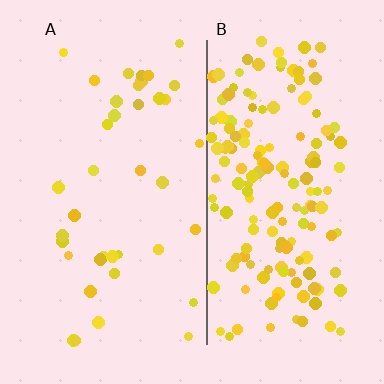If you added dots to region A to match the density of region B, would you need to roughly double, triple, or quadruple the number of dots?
Approximately quadruple.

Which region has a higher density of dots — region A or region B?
B (the right).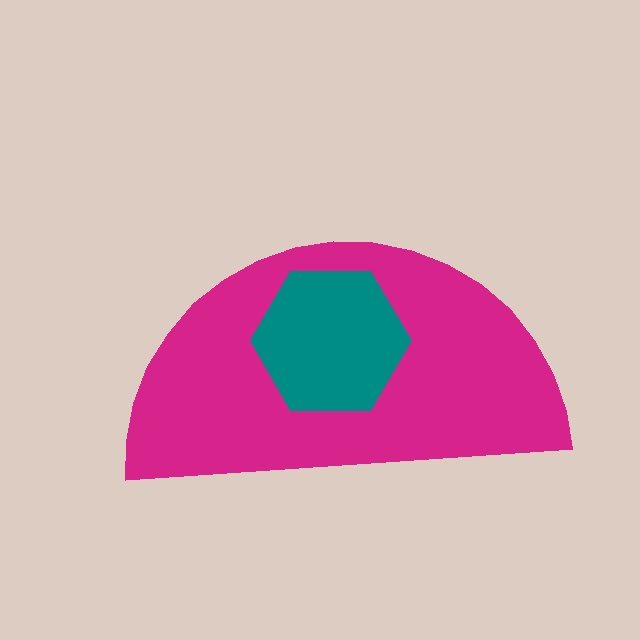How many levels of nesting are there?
2.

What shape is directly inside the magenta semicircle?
The teal hexagon.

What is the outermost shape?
The magenta semicircle.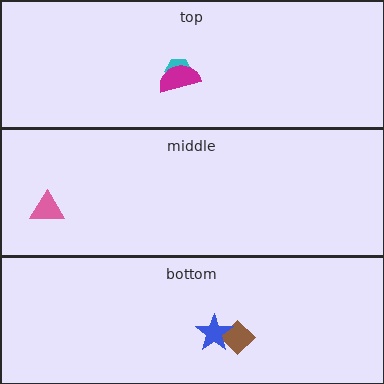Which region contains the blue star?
The bottom region.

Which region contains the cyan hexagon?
The top region.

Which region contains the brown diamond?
The bottom region.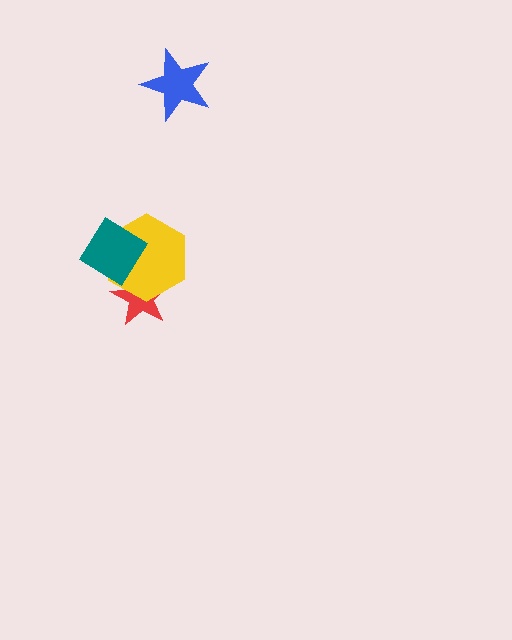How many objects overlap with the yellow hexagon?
2 objects overlap with the yellow hexagon.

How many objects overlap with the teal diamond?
2 objects overlap with the teal diamond.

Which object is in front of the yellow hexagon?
The teal diamond is in front of the yellow hexagon.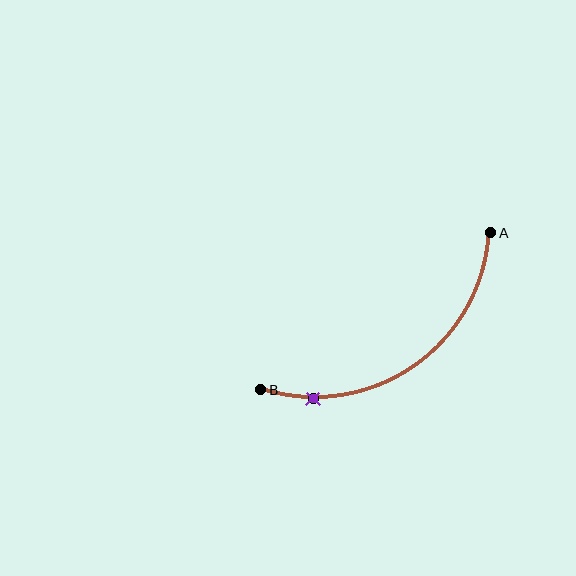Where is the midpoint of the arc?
The arc midpoint is the point on the curve farthest from the straight line joining A and B. It sits below and to the right of that line.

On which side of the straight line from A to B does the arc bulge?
The arc bulges below and to the right of the straight line connecting A and B.